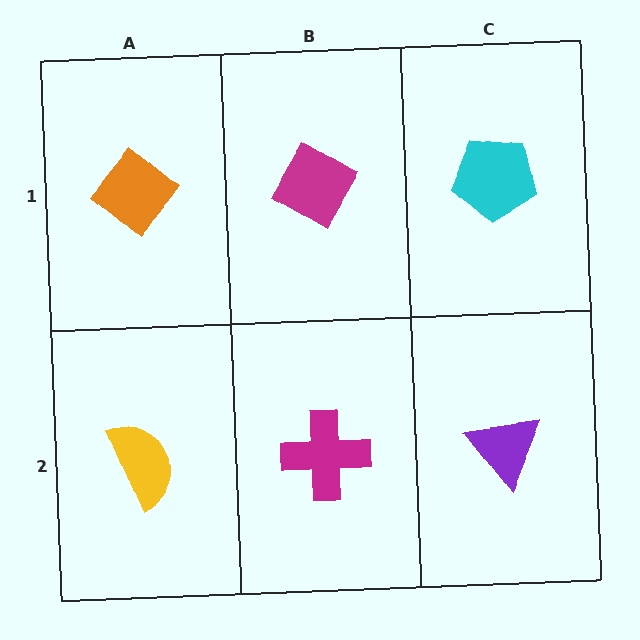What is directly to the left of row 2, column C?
A magenta cross.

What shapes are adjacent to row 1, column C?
A purple triangle (row 2, column C), a magenta diamond (row 1, column B).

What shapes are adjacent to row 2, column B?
A magenta diamond (row 1, column B), a yellow semicircle (row 2, column A), a purple triangle (row 2, column C).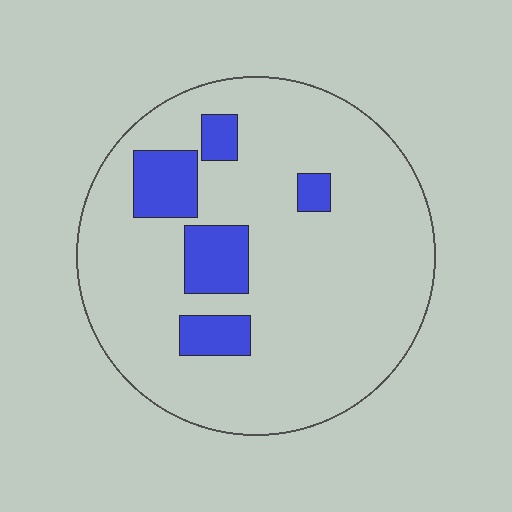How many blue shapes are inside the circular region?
5.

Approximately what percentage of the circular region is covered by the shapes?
Approximately 15%.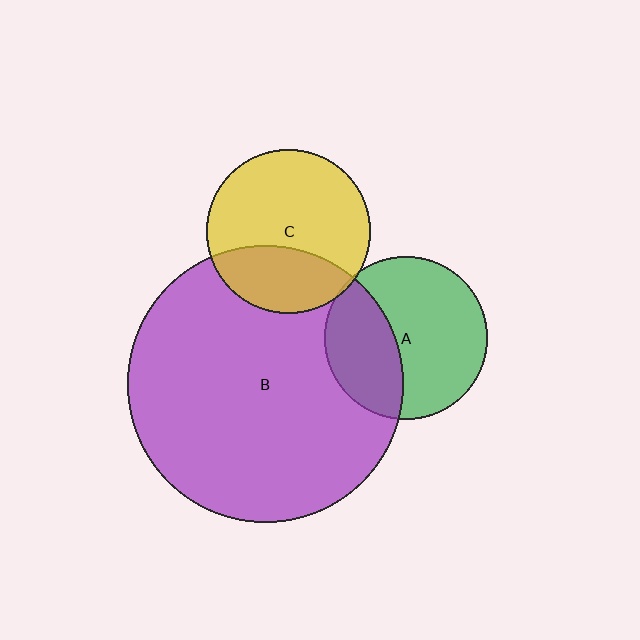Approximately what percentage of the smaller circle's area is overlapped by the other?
Approximately 5%.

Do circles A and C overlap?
Yes.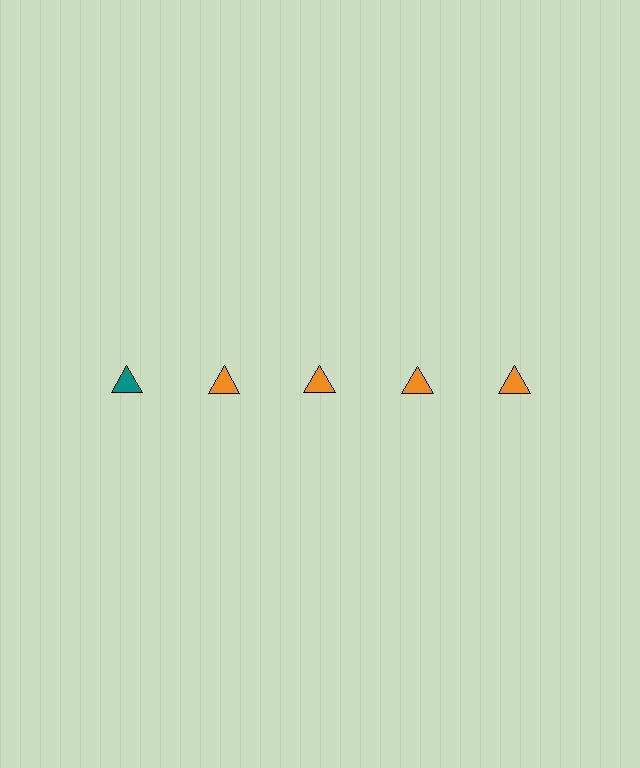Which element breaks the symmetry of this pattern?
The teal triangle in the top row, leftmost column breaks the symmetry. All other shapes are orange triangles.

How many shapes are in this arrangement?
There are 5 shapes arranged in a grid pattern.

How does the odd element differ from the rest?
It has a different color: teal instead of orange.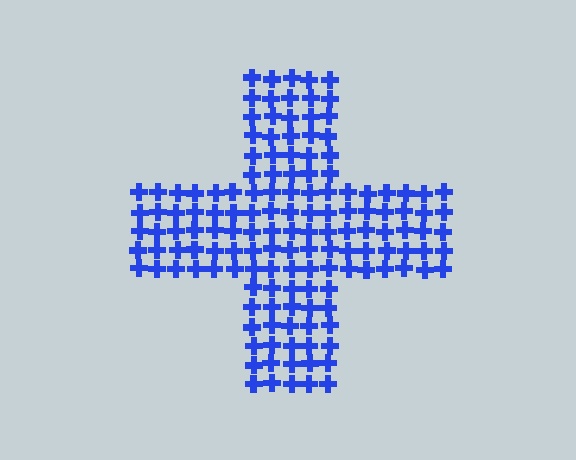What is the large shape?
The large shape is a cross.